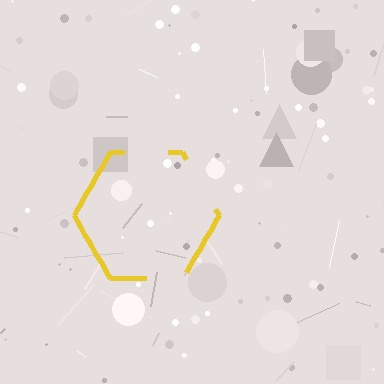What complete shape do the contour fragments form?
The contour fragments form a hexagon.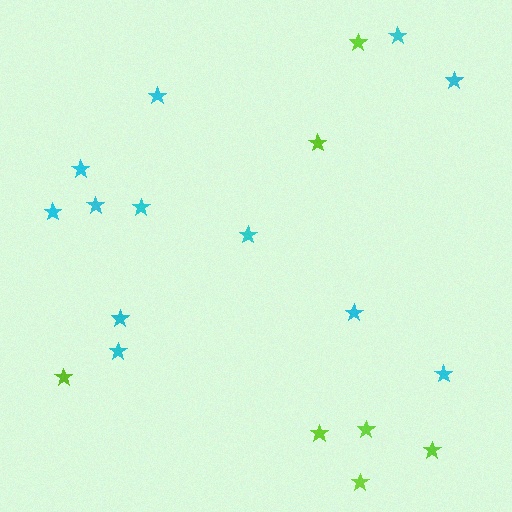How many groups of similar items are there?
There are 2 groups: one group of lime stars (7) and one group of cyan stars (12).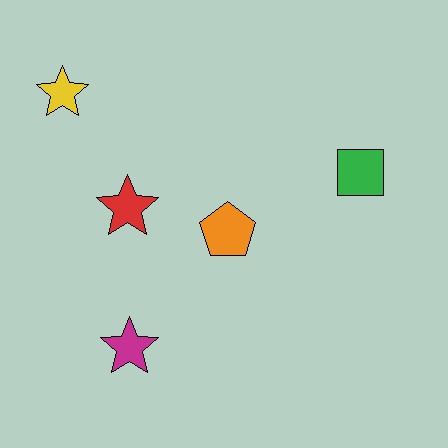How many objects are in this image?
There are 5 objects.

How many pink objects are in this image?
There are no pink objects.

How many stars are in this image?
There are 3 stars.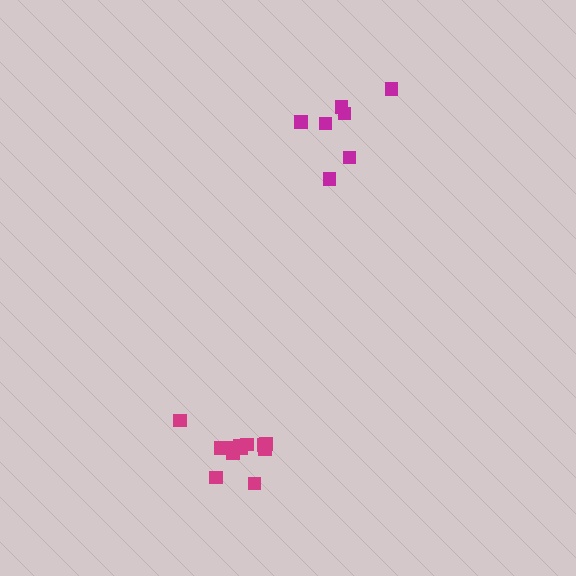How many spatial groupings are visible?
There are 2 spatial groupings.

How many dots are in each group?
Group 1: 7 dots, Group 2: 12 dots (19 total).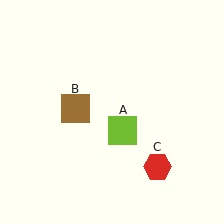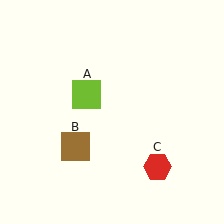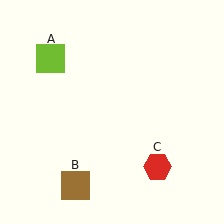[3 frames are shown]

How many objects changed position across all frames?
2 objects changed position: lime square (object A), brown square (object B).